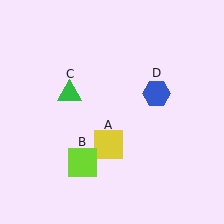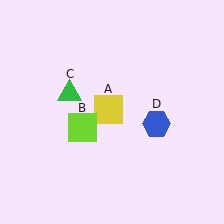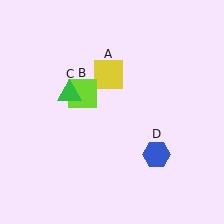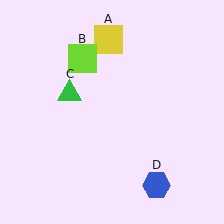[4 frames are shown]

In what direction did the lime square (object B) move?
The lime square (object B) moved up.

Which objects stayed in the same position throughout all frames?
Green triangle (object C) remained stationary.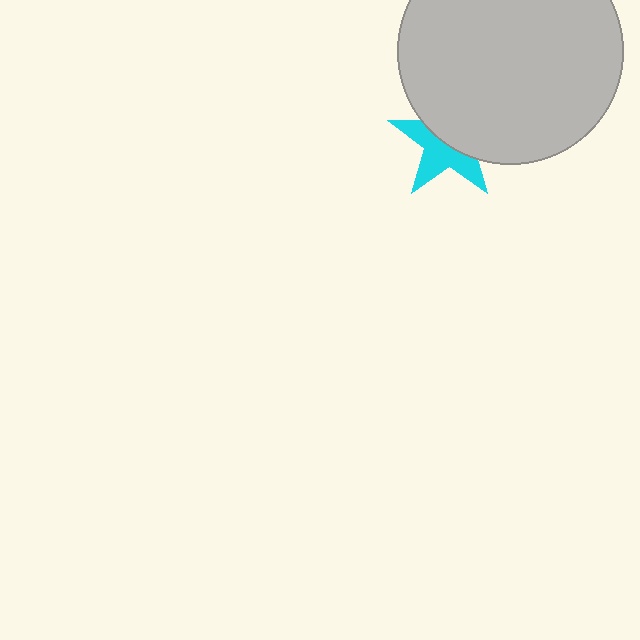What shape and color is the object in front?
The object in front is a light gray circle.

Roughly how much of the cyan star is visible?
About half of it is visible (roughly 50%).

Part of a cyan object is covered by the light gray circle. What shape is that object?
It is a star.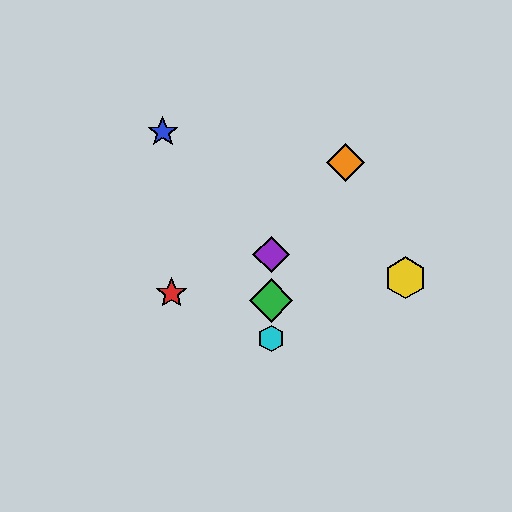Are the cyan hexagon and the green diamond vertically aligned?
Yes, both are at x≈271.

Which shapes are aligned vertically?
The green diamond, the purple diamond, the cyan hexagon are aligned vertically.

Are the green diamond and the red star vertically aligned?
No, the green diamond is at x≈271 and the red star is at x≈171.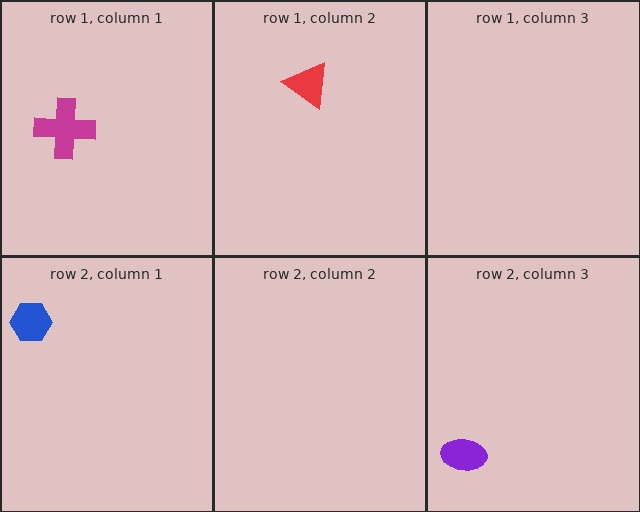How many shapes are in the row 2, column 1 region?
1.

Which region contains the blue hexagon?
The row 2, column 1 region.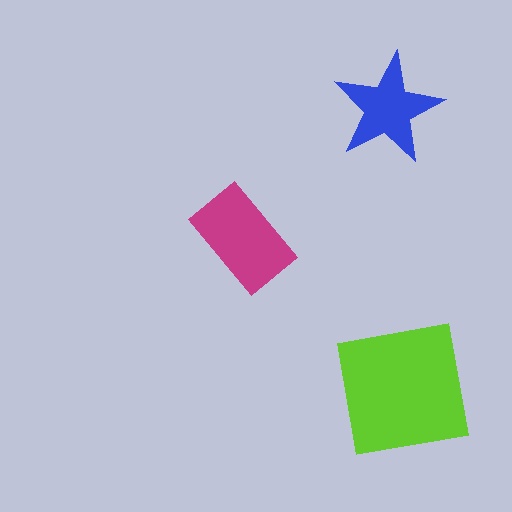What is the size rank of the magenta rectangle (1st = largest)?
2nd.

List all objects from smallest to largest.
The blue star, the magenta rectangle, the lime square.